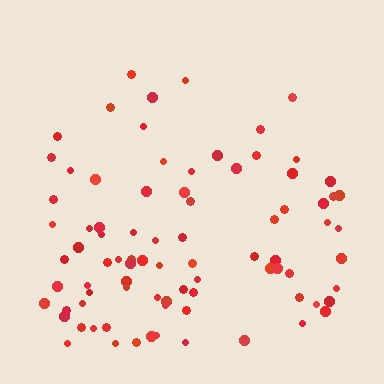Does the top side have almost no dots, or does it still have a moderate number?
Still a moderate number, just noticeably fewer than the bottom.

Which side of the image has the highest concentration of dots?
The bottom.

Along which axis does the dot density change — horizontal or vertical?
Vertical.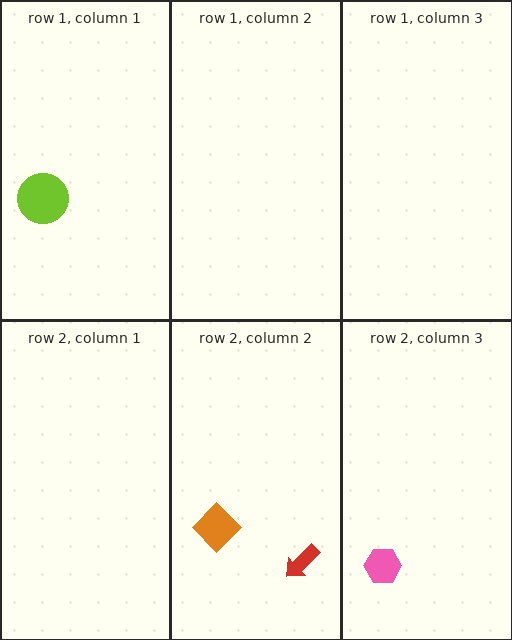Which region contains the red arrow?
The row 2, column 2 region.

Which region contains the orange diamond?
The row 2, column 2 region.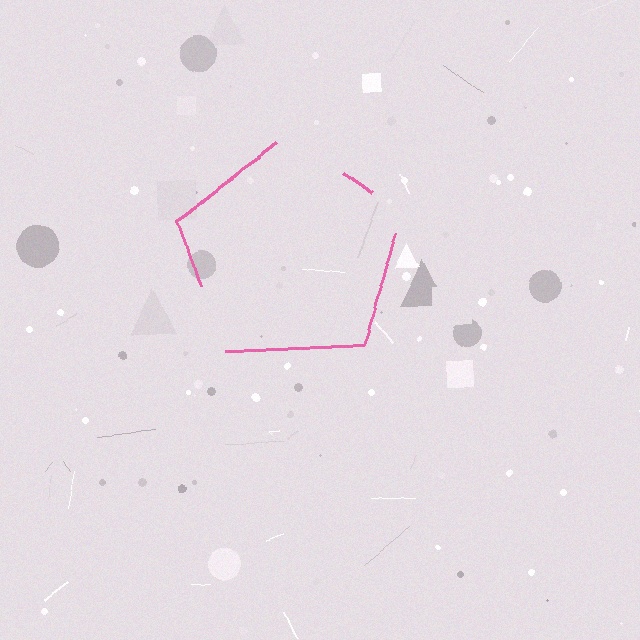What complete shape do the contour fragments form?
The contour fragments form a pentagon.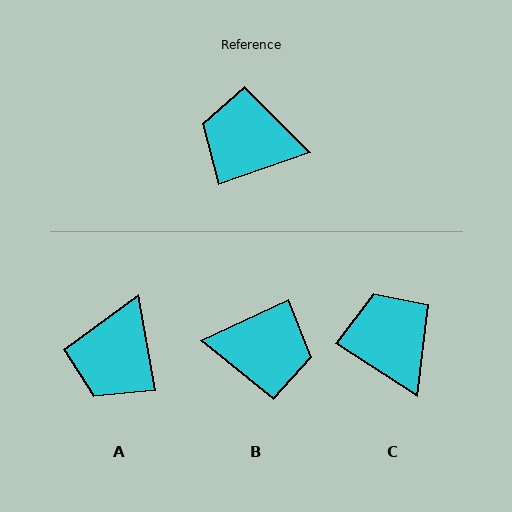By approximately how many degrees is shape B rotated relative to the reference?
Approximately 174 degrees clockwise.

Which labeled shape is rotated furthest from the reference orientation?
B, about 174 degrees away.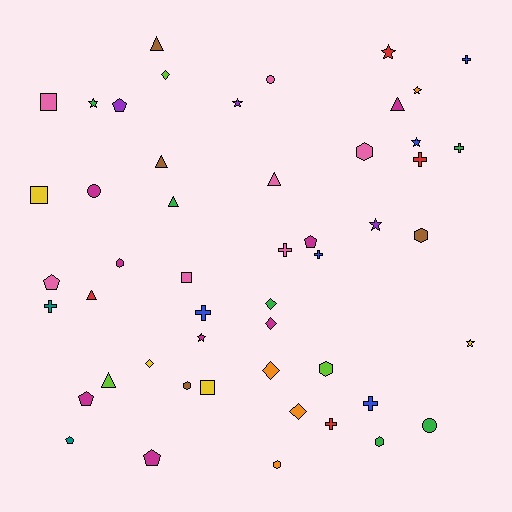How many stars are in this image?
There are 8 stars.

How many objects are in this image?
There are 50 objects.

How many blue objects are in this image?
There are 5 blue objects.